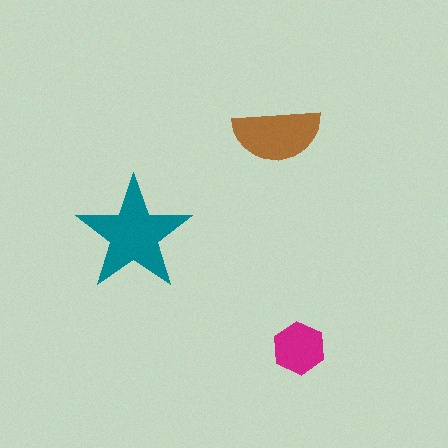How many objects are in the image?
There are 3 objects in the image.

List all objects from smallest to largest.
The magenta hexagon, the brown semicircle, the teal star.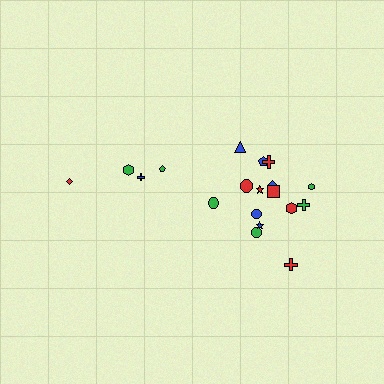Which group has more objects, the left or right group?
The right group.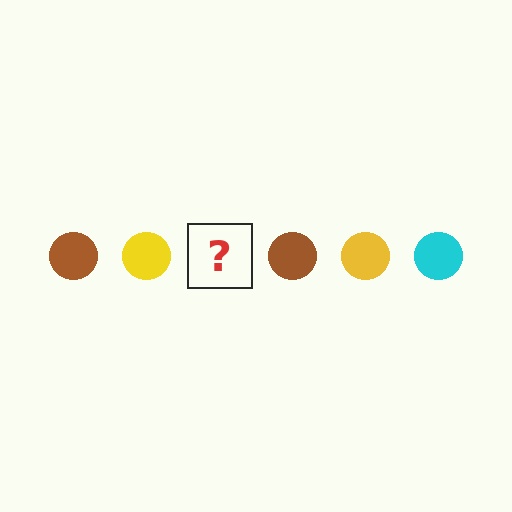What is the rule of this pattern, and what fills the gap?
The rule is that the pattern cycles through brown, yellow, cyan circles. The gap should be filled with a cyan circle.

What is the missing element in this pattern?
The missing element is a cyan circle.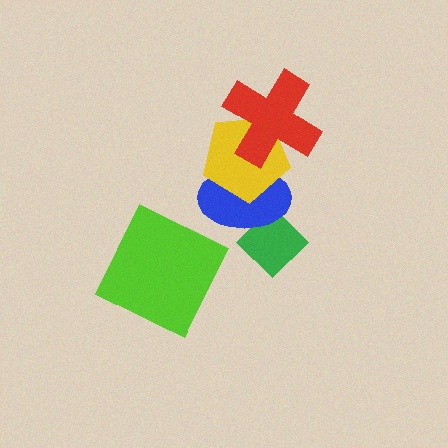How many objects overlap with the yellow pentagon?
2 objects overlap with the yellow pentagon.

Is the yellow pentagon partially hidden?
Yes, it is partially covered by another shape.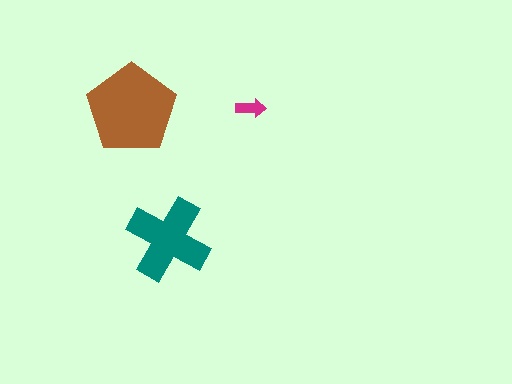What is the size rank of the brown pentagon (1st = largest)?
1st.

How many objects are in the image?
There are 3 objects in the image.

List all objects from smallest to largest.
The magenta arrow, the teal cross, the brown pentagon.